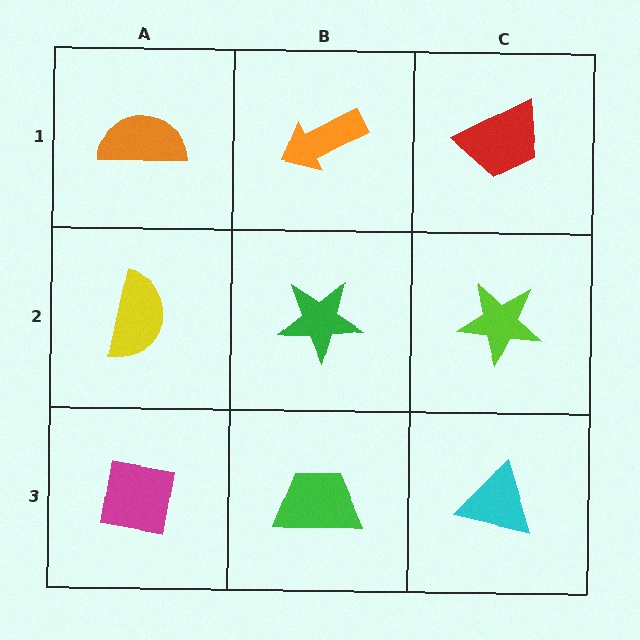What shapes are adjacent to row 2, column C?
A red trapezoid (row 1, column C), a cyan triangle (row 3, column C), a green star (row 2, column B).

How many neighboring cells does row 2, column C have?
3.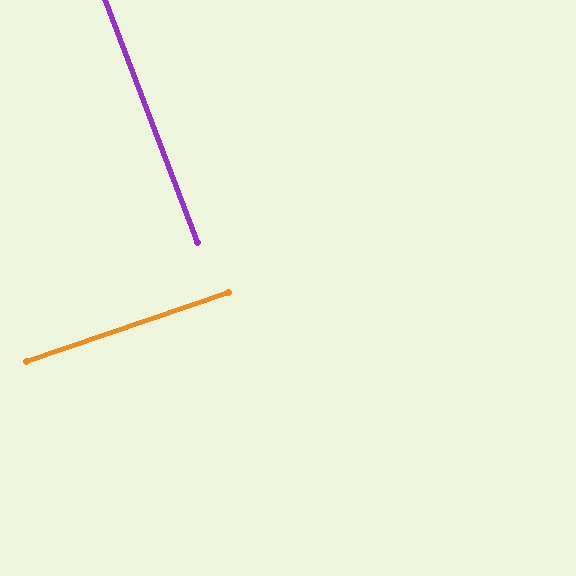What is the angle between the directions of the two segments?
Approximately 88 degrees.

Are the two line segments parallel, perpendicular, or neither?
Perpendicular — they meet at approximately 88°.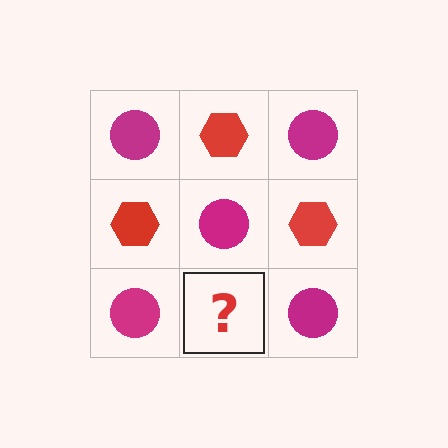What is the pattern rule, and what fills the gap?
The rule is that it alternates magenta circle and red hexagon in a checkerboard pattern. The gap should be filled with a red hexagon.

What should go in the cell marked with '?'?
The missing cell should contain a red hexagon.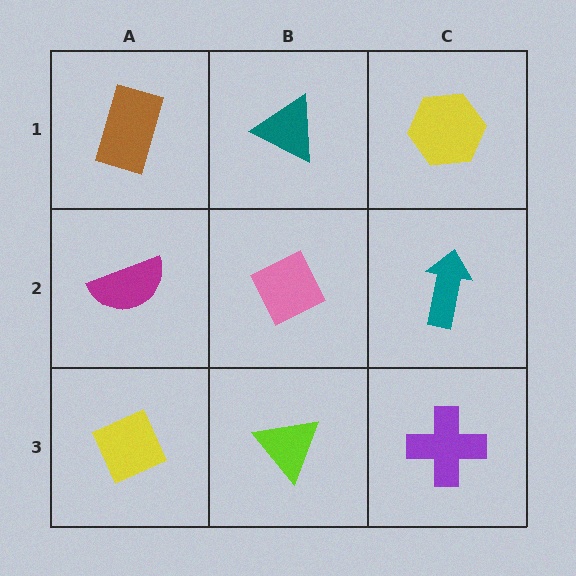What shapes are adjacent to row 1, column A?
A magenta semicircle (row 2, column A), a teal triangle (row 1, column B).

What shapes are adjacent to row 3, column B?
A pink diamond (row 2, column B), a yellow diamond (row 3, column A), a purple cross (row 3, column C).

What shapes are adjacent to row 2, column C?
A yellow hexagon (row 1, column C), a purple cross (row 3, column C), a pink diamond (row 2, column B).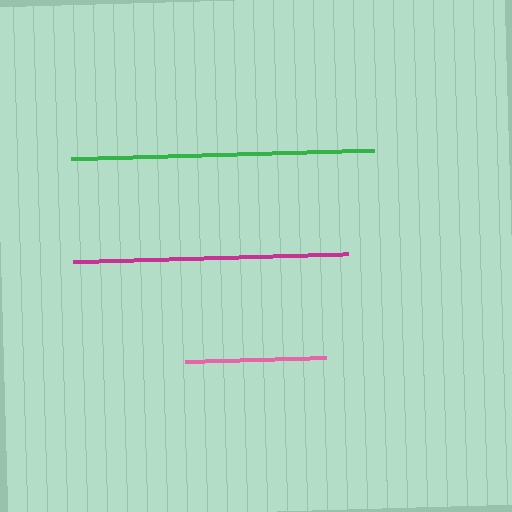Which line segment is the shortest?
The pink line is the shortest at approximately 142 pixels.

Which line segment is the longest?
The green line is the longest at approximately 303 pixels.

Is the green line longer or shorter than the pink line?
The green line is longer than the pink line.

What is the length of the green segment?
The green segment is approximately 303 pixels long.